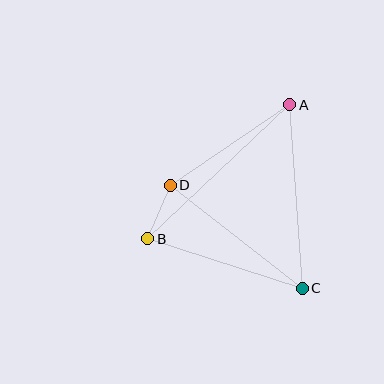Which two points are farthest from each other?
Points A and B are farthest from each other.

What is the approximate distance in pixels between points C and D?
The distance between C and D is approximately 167 pixels.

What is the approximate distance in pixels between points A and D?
The distance between A and D is approximately 144 pixels.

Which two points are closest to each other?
Points B and D are closest to each other.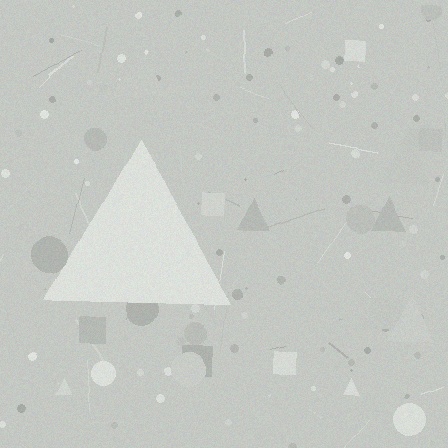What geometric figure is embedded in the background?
A triangle is embedded in the background.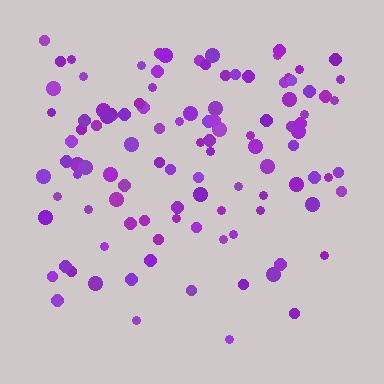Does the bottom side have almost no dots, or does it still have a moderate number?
Still a moderate number, just noticeably fewer than the top.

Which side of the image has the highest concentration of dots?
The top.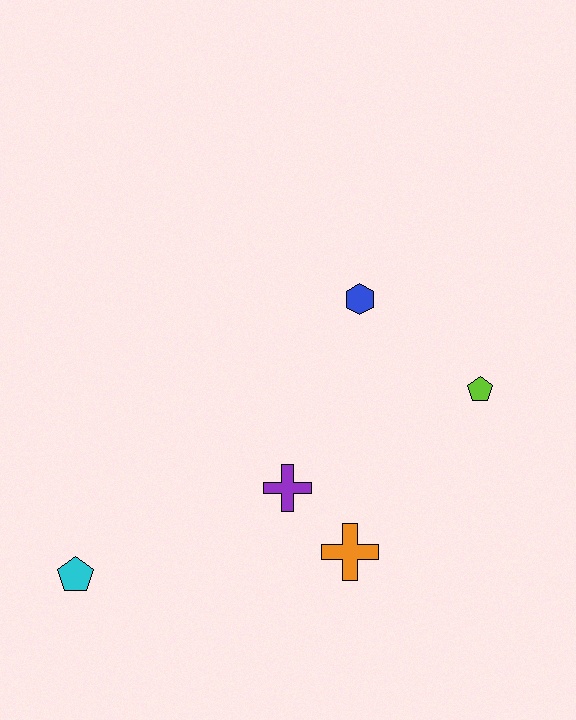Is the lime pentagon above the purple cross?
Yes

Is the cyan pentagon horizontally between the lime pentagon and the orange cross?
No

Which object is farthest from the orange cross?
The cyan pentagon is farthest from the orange cross.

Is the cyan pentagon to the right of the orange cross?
No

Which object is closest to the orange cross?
The purple cross is closest to the orange cross.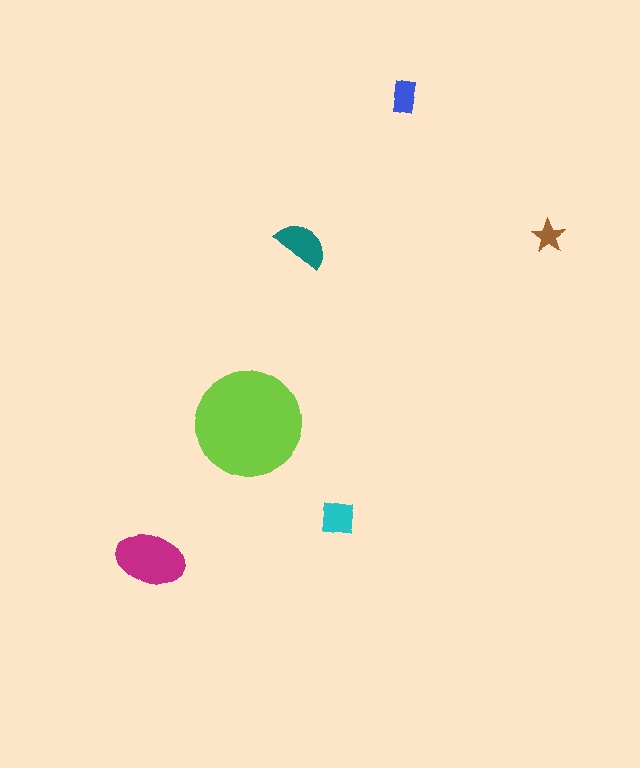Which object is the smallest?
The brown star.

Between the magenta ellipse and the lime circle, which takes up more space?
The lime circle.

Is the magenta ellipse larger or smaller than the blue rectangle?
Larger.